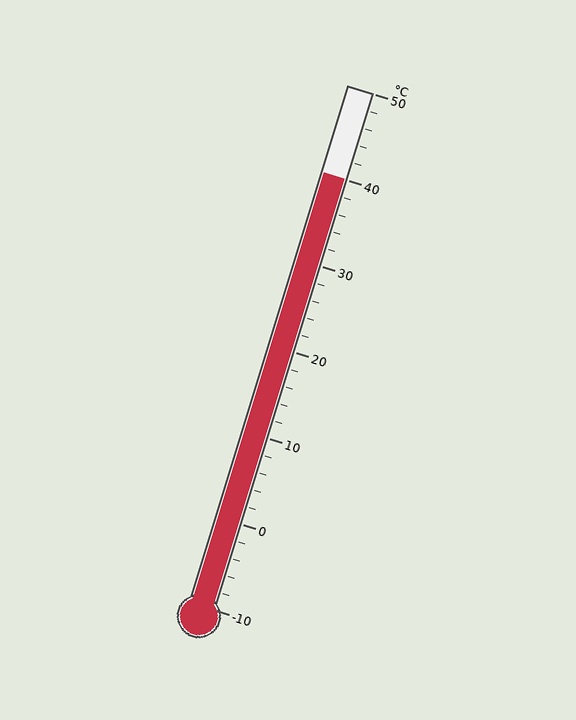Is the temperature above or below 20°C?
The temperature is above 20°C.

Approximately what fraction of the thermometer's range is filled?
The thermometer is filled to approximately 85% of its range.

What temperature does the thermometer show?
The thermometer shows approximately 40°C.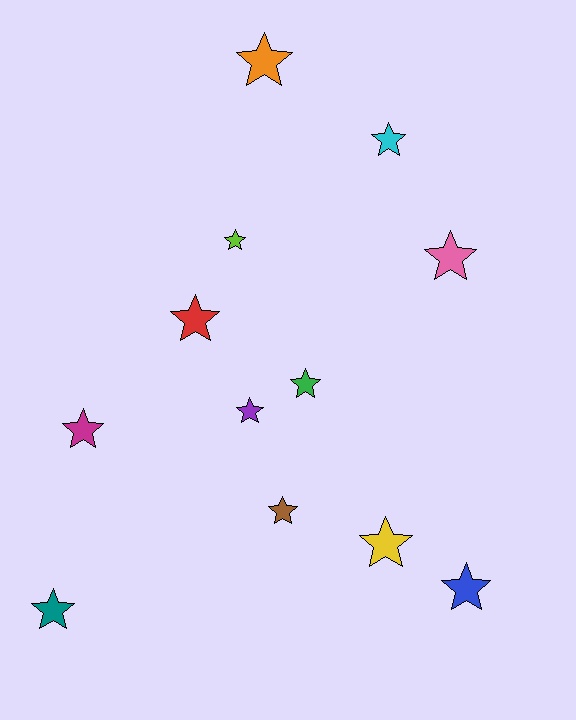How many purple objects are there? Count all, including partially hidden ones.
There is 1 purple object.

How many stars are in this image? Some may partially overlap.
There are 12 stars.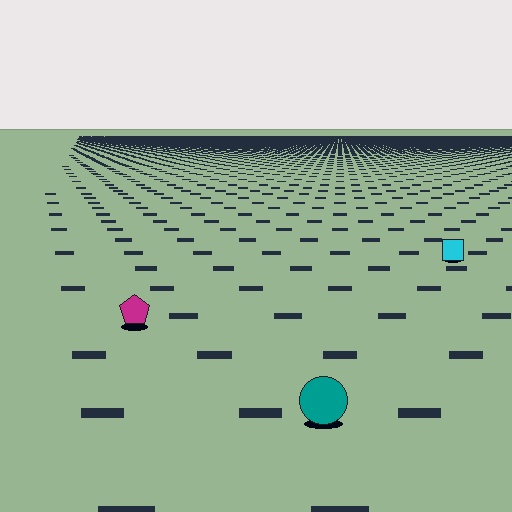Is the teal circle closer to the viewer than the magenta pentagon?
Yes. The teal circle is closer — you can tell from the texture gradient: the ground texture is coarser near it.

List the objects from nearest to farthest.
From nearest to farthest: the teal circle, the magenta pentagon, the cyan square.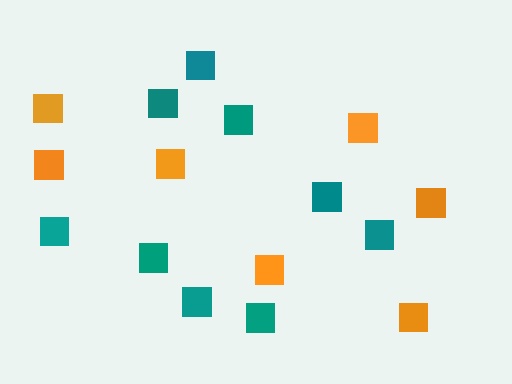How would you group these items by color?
There are 2 groups: one group of teal squares (9) and one group of orange squares (7).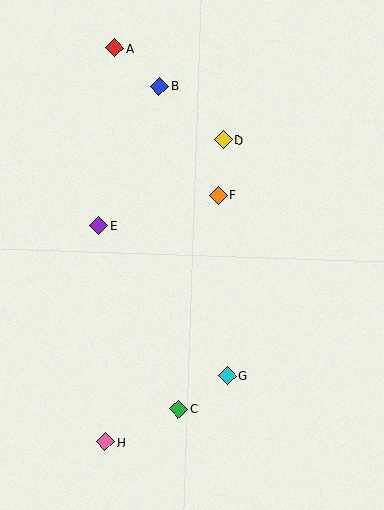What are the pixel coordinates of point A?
Point A is at (114, 48).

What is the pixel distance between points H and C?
The distance between H and C is 81 pixels.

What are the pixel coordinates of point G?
Point G is at (227, 375).